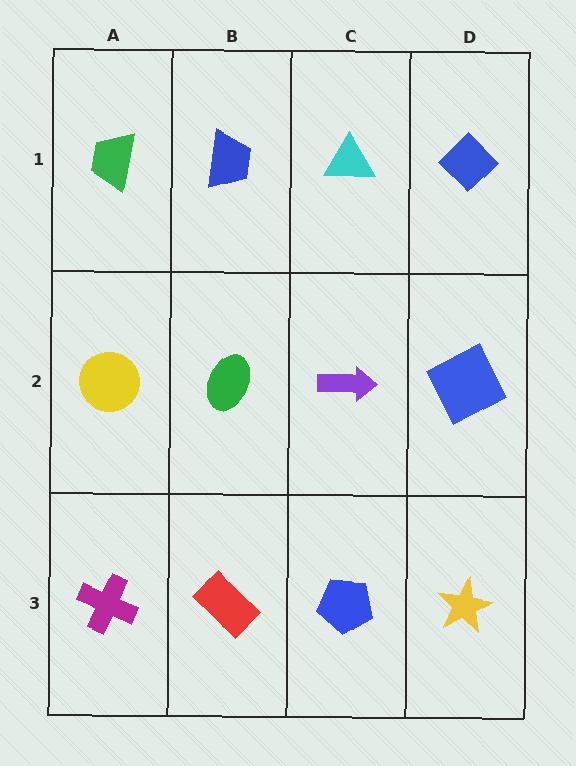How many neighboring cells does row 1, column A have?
2.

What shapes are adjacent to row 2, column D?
A blue diamond (row 1, column D), a yellow star (row 3, column D), a purple arrow (row 2, column C).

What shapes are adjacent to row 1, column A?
A yellow circle (row 2, column A), a blue trapezoid (row 1, column B).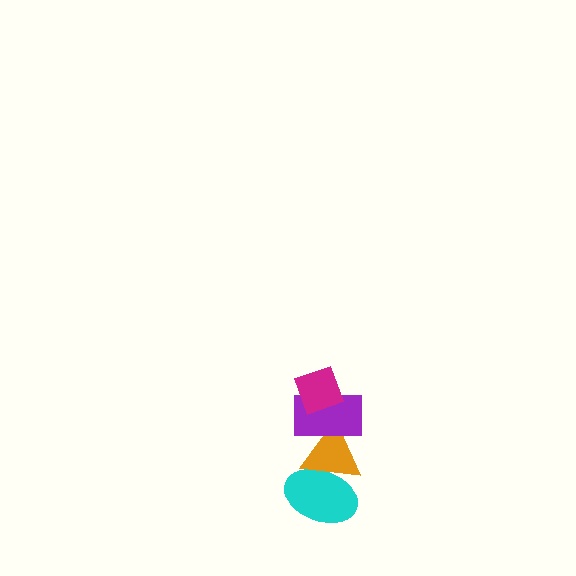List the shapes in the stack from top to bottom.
From top to bottom: the magenta diamond, the purple rectangle, the orange triangle, the cyan ellipse.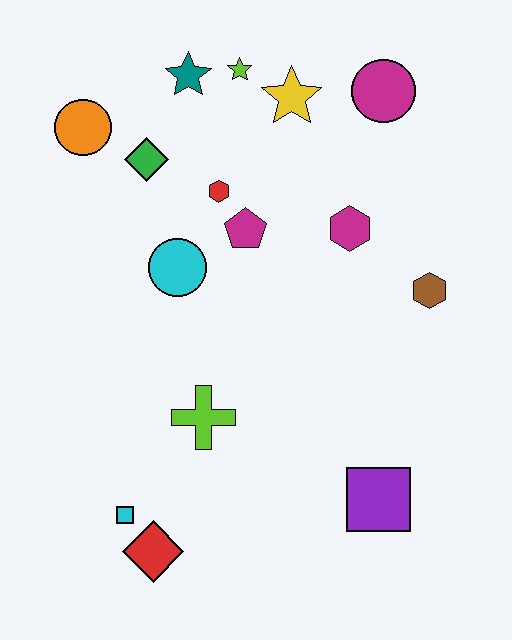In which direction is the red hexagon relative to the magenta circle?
The red hexagon is to the left of the magenta circle.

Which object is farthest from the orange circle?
The purple square is farthest from the orange circle.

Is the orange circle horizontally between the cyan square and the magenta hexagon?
No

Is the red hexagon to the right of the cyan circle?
Yes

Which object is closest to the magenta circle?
The yellow star is closest to the magenta circle.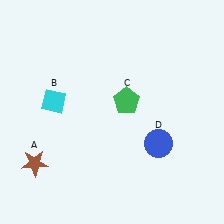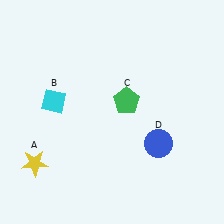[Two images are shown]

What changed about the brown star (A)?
In Image 1, A is brown. In Image 2, it changed to yellow.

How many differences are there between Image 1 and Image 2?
There is 1 difference between the two images.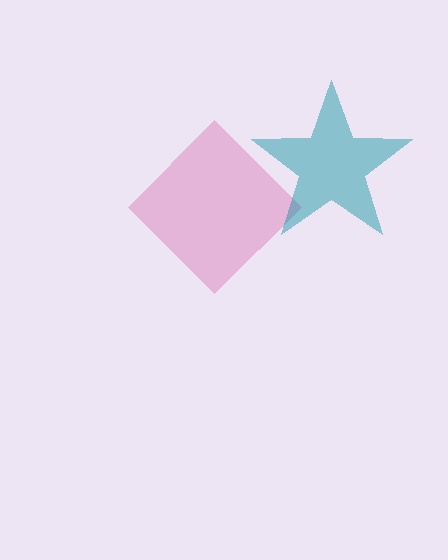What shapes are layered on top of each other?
The layered shapes are: a pink diamond, a teal star.